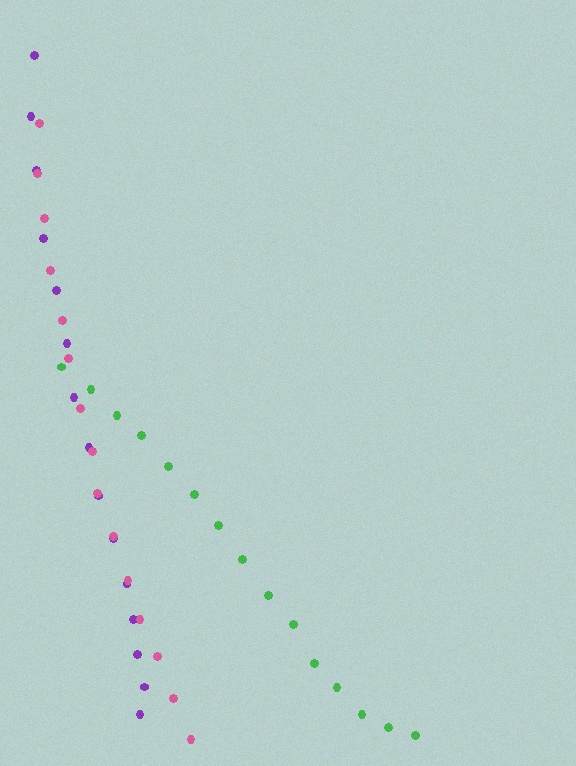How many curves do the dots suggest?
There are 3 distinct paths.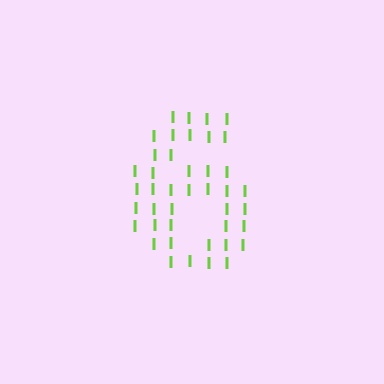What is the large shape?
The large shape is the digit 6.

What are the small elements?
The small elements are letter I's.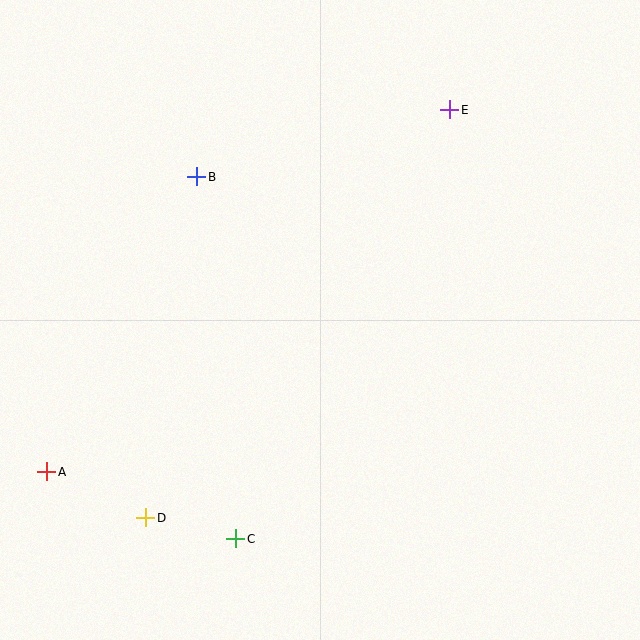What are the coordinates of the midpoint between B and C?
The midpoint between B and C is at (216, 358).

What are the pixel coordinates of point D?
Point D is at (146, 518).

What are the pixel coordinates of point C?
Point C is at (236, 539).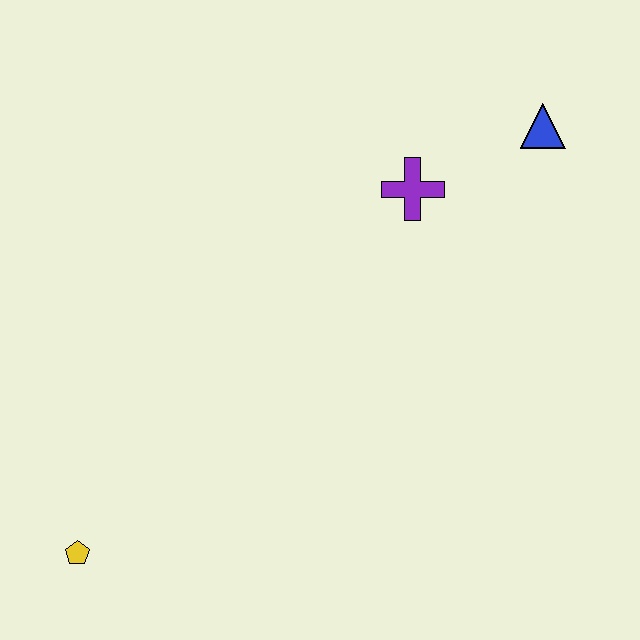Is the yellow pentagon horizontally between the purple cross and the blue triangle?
No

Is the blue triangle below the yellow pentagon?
No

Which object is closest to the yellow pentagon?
The purple cross is closest to the yellow pentagon.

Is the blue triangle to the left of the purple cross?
No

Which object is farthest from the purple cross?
The yellow pentagon is farthest from the purple cross.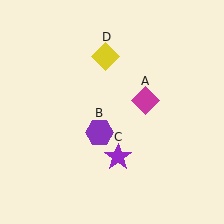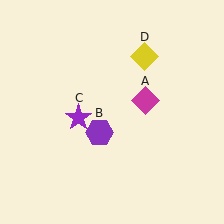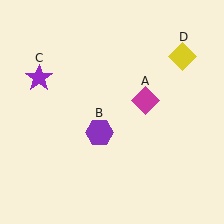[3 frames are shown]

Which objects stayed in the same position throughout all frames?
Magenta diamond (object A) and purple hexagon (object B) remained stationary.